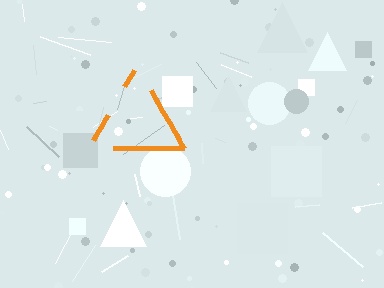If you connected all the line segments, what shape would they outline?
They would outline a triangle.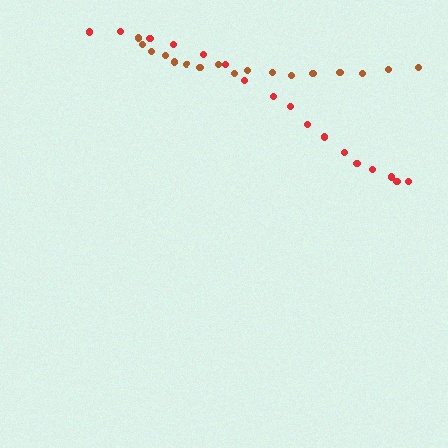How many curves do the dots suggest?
There are 2 distinct paths.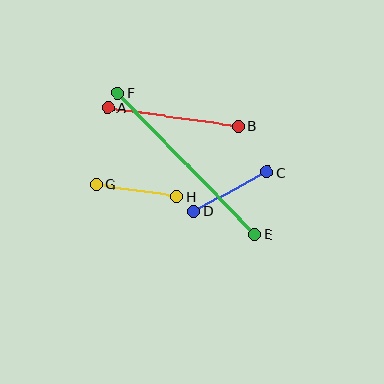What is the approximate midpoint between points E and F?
The midpoint is at approximately (186, 164) pixels.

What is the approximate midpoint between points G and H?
The midpoint is at approximately (137, 191) pixels.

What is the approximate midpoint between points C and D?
The midpoint is at approximately (230, 192) pixels.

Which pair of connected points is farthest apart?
Points E and F are farthest apart.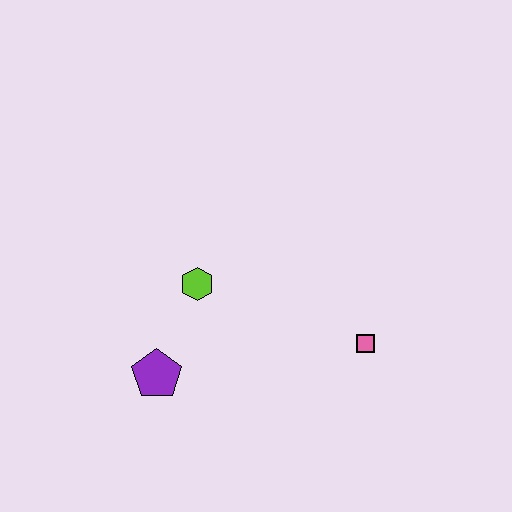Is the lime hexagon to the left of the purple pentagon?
No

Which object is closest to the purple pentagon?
The lime hexagon is closest to the purple pentagon.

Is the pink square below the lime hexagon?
Yes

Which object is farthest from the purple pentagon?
The pink square is farthest from the purple pentagon.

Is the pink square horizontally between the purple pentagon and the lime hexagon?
No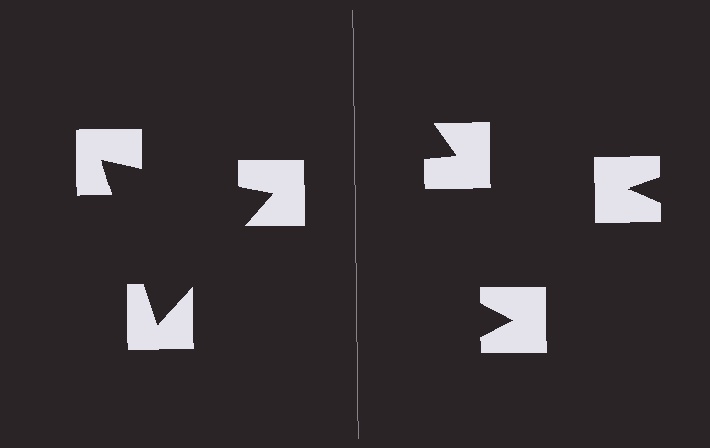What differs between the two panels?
The notched squares are positioned identically on both sides; only the wedge orientations differ. On the left they align to a triangle; on the right they are misaligned.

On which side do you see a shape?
An illusory triangle appears on the left side. On the right side the wedge cuts are rotated, so no coherent shape forms.